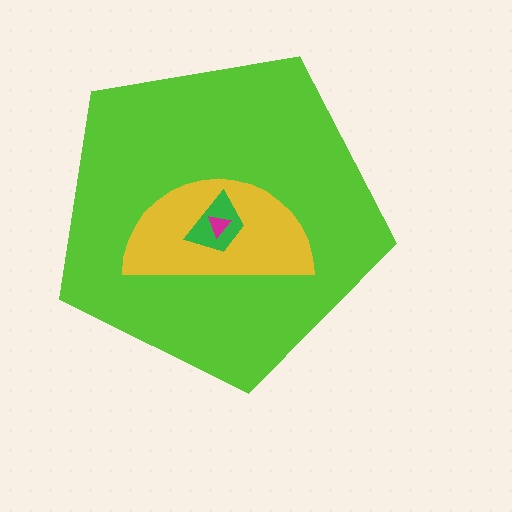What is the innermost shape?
The magenta triangle.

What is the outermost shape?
The lime pentagon.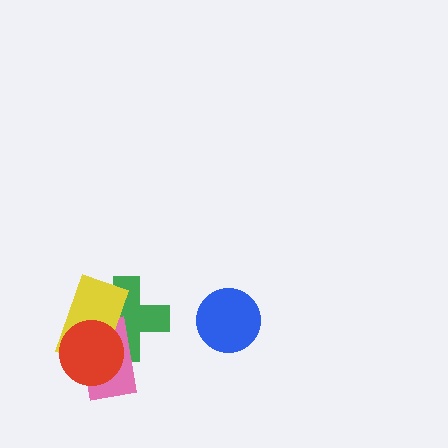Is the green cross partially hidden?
Yes, it is partially covered by another shape.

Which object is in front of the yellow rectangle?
The red circle is in front of the yellow rectangle.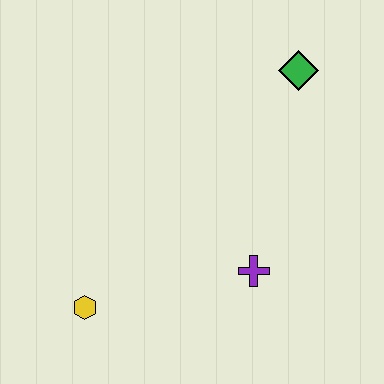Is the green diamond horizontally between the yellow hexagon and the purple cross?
No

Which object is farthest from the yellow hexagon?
The green diamond is farthest from the yellow hexagon.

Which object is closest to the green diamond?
The purple cross is closest to the green diamond.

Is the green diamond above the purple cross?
Yes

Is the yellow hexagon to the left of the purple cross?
Yes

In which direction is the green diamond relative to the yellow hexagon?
The green diamond is above the yellow hexagon.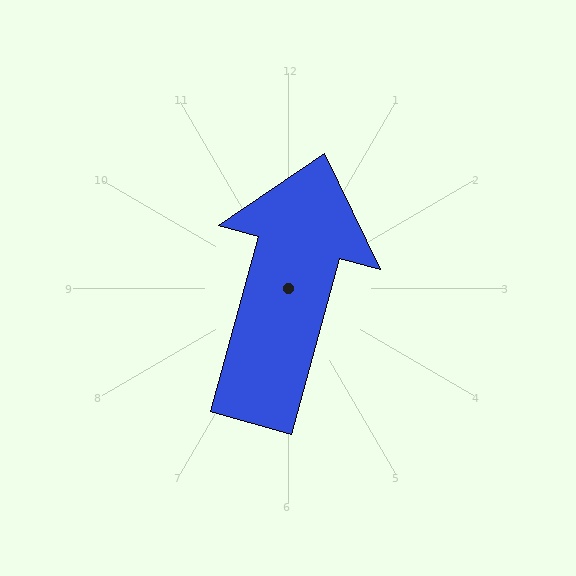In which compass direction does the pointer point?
North.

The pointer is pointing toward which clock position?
Roughly 1 o'clock.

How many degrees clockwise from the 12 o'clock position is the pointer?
Approximately 15 degrees.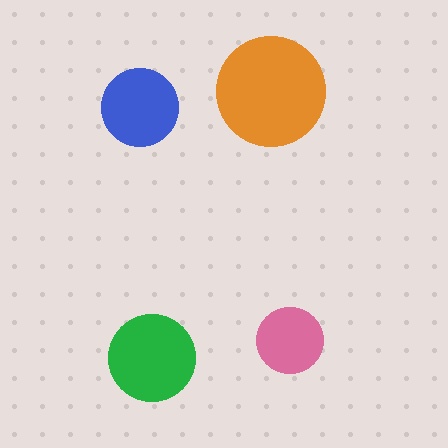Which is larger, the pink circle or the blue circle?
The blue one.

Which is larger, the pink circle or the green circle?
The green one.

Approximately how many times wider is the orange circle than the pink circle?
About 1.5 times wider.